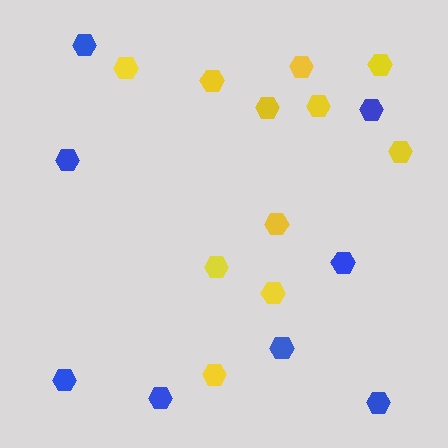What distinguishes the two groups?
There are 2 groups: one group of blue hexagons (8) and one group of yellow hexagons (11).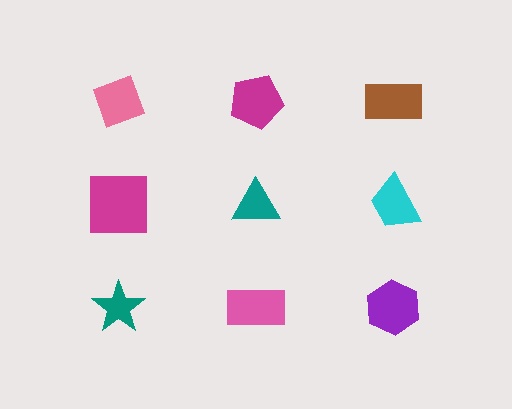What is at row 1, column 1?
A pink diamond.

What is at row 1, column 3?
A brown rectangle.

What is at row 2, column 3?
A cyan trapezoid.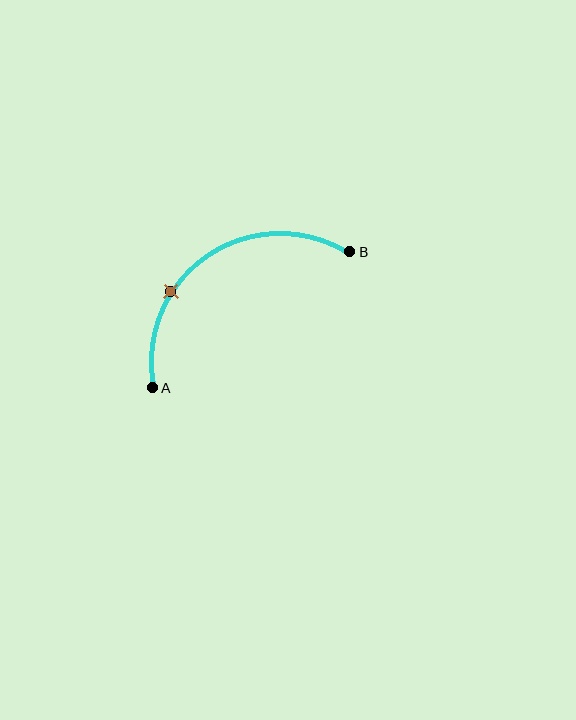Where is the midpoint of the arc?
The arc midpoint is the point on the curve farthest from the straight line joining A and B. It sits above and to the left of that line.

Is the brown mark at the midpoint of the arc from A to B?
No. The brown mark lies on the arc but is closer to endpoint A. The arc midpoint would be at the point on the curve equidistant along the arc from both A and B.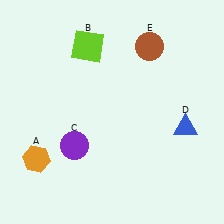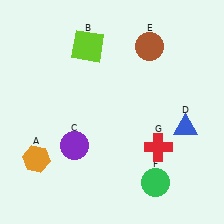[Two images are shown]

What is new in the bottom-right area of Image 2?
A red cross (G) was added in the bottom-right area of Image 2.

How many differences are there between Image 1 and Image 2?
There are 2 differences between the two images.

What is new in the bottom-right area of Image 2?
A green circle (F) was added in the bottom-right area of Image 2.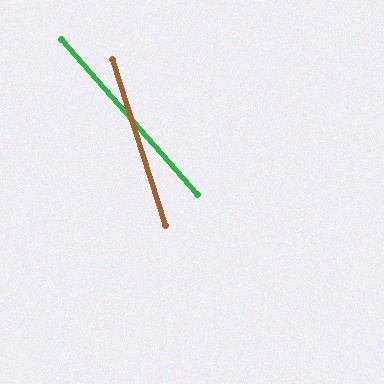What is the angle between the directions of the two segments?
Approximately 23 degrees.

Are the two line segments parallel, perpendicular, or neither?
Neither parallel nor perpendicular — they differ by about 23°.